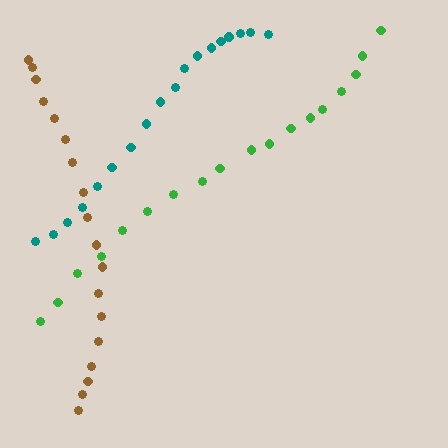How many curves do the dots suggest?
There are 3 distinct paths.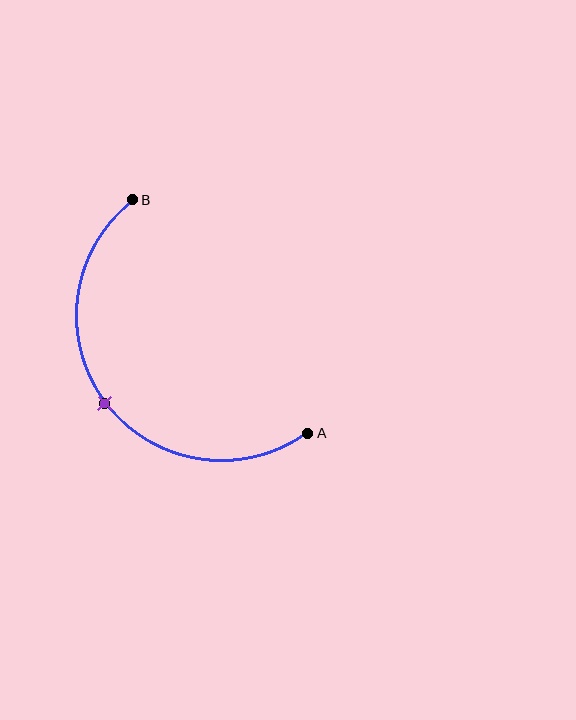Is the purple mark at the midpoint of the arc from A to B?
Yes. The purple mark lies on the arc at equal arc-length from both A and B — it is the arc midpoint.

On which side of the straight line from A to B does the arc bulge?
The arc bulges below and to the left of the straight line connecting A and B.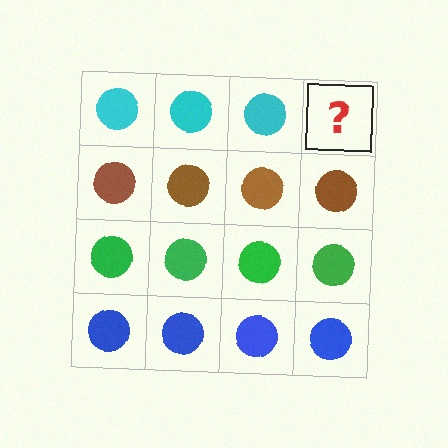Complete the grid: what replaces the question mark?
The question mark should be replaced with a cyan circle.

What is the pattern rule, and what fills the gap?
The rule is that each row has a consistent color. The gap should be filled with a cyan circle.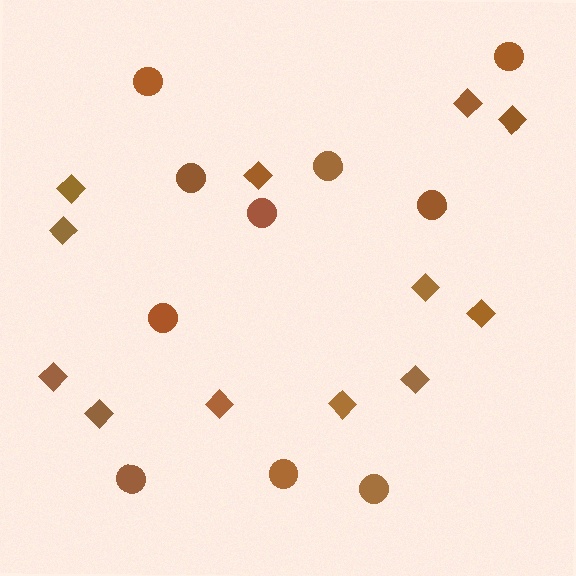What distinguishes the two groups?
There are 2 groups: one group of circles (10) and one group of diamonds (12).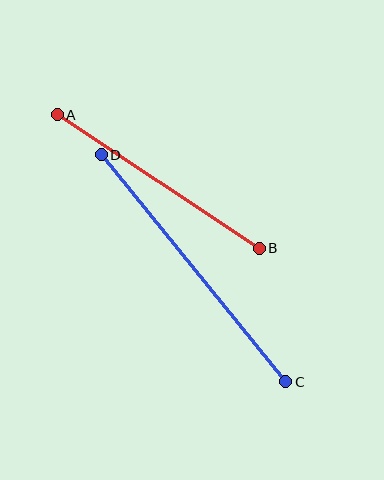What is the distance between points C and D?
The distance is approximately 292 pixels.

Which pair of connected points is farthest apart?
Points C and D are farthest apart.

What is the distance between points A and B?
The distance is approximately 242 pixels.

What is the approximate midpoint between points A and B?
The midpoint is at approximately (158, 182) pixels.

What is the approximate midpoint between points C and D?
The midpoint is at approximately (194, 268) pixels.